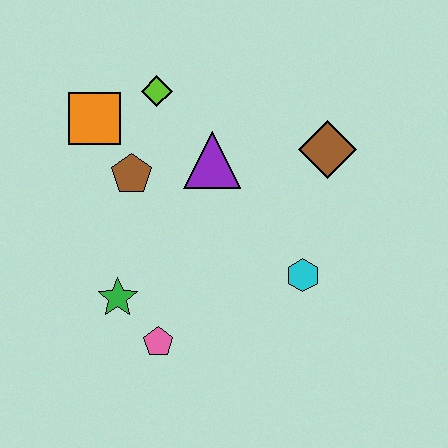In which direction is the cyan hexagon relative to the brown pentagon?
The cyan hexagon is to the right of the brown pentagon.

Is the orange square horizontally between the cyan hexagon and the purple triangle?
No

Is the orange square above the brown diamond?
Yes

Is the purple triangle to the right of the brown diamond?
No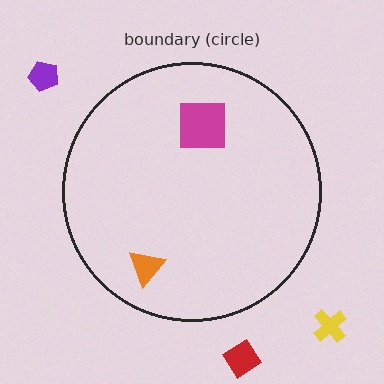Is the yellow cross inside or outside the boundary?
Outside.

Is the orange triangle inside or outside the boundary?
Inside.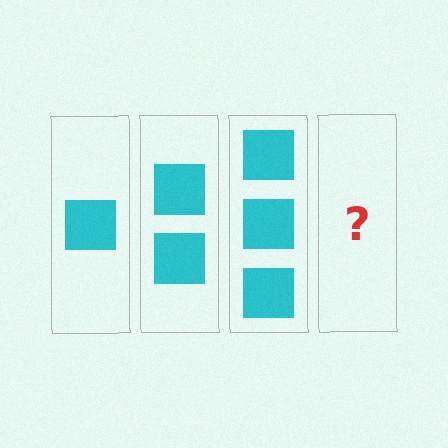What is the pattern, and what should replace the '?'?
The pattern is that each step adds one more square. The '?' should be 4 squares.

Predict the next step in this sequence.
The next step is 4 squares.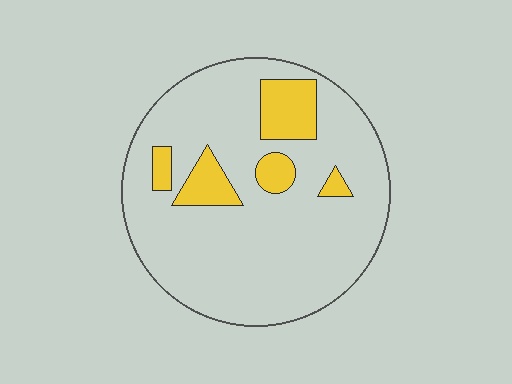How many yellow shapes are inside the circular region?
5.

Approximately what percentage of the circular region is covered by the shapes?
Approximately 15%.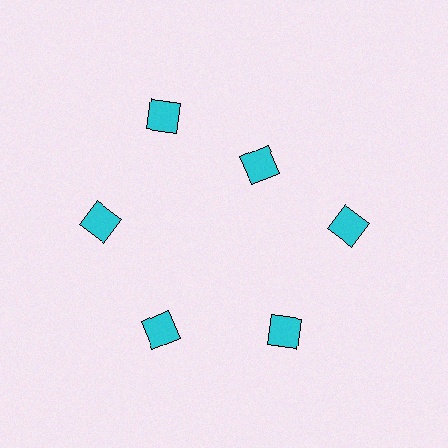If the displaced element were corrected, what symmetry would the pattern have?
It would have 6-fold rotational symmetry — the pattern would map onto itself every 60 degrees.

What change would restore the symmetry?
The symmetry would be restored by moving it outward, back onto the ring so that all 6 diamonds sit at equal angles and equal distance from the center.